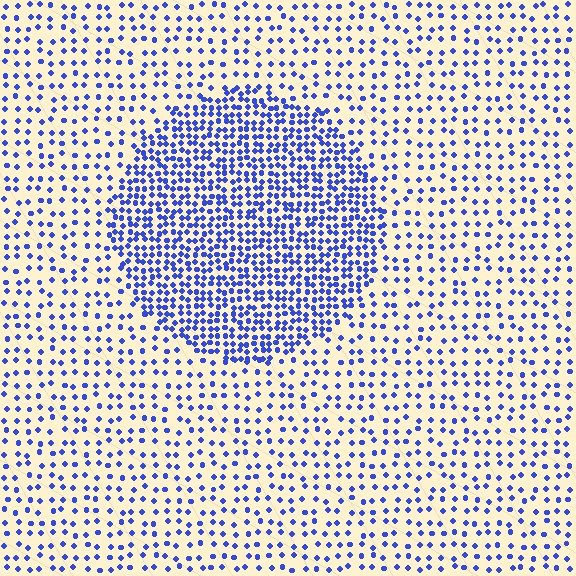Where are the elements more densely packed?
The elements are more densely packed inside the circle boundary.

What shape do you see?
I see a circle.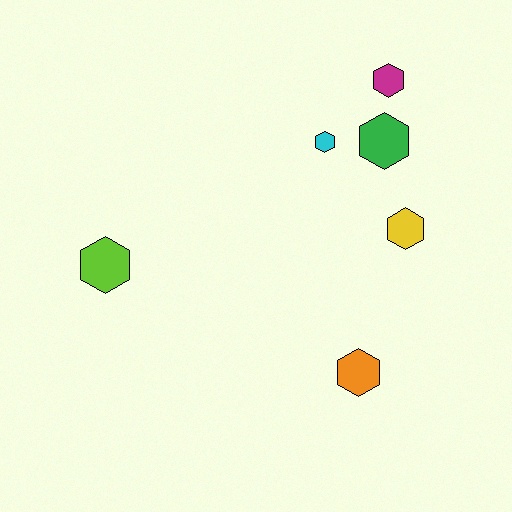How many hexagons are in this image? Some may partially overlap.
There are 6 hexagons.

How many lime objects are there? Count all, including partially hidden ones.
There is 1 lime object.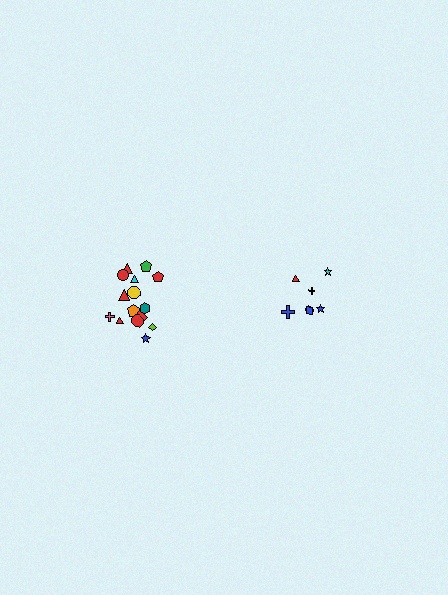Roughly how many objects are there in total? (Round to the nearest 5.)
Roughly 20 objects in total.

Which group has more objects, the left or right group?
The left group.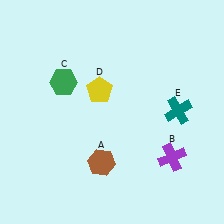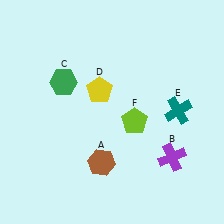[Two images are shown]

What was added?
A lime pentagon (F) was added in Image 2.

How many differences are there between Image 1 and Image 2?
There is 1 difference between the two images.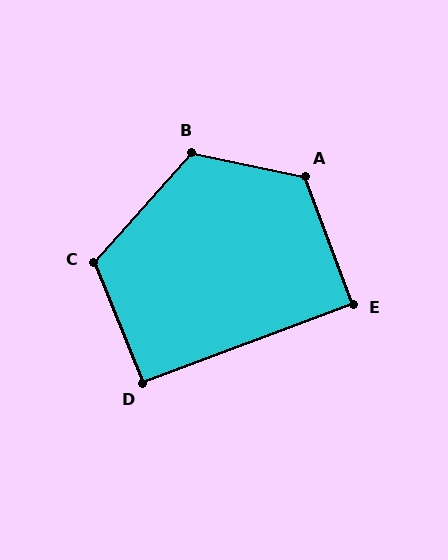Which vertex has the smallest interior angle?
E, at approximately 90 degrees.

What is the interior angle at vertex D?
Approximately 92 degrees (approximately right).